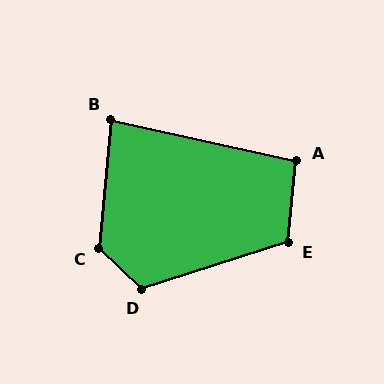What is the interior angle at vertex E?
Approximately 113 degrees (obtuse).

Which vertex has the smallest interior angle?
B, at approximately 83 degrees.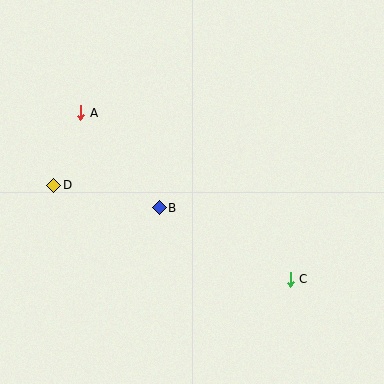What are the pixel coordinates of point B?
Point B is at (159, 208).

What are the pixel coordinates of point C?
Point C is at (290, 279).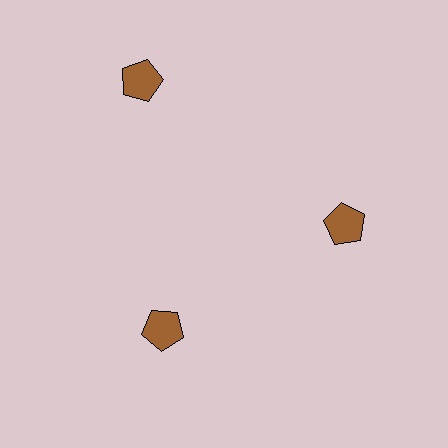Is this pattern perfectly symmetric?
No. The 3 brown pentagons are arranged in a ring, but one element near the 11 o'clock position is pushed outward from the center, breaking the 3-fold rotational symmetry.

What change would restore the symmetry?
The symmetry would be restored by moving it inward, back onto the ring so that all 3 pentagons sit at equal angles and equal distance from the center.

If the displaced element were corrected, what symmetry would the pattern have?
It would have 3-fold rotational symmetry — the pattern would map onto itself every 120 degrees.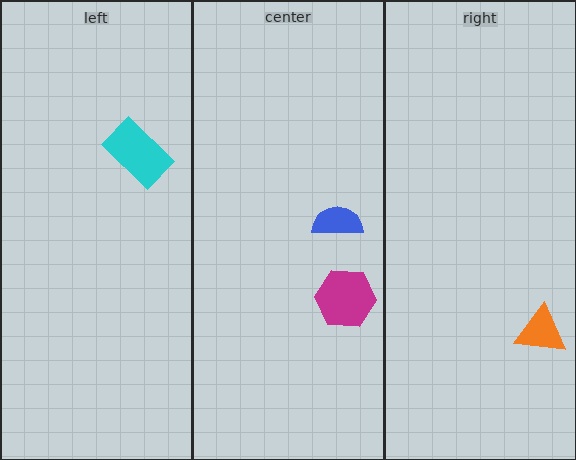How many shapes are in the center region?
2.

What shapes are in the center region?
The magenta hexagon, the blue semicircle.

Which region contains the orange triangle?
The right region.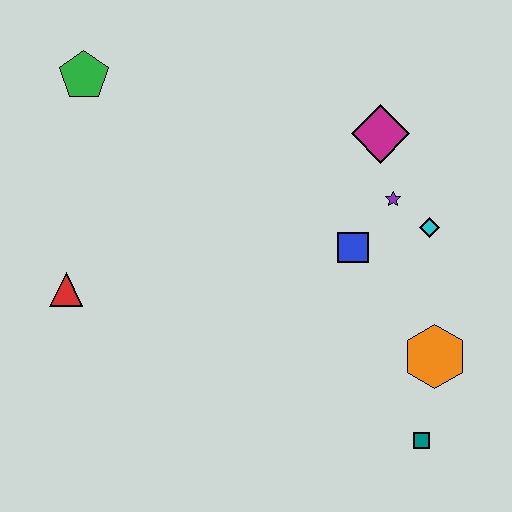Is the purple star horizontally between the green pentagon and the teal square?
Yes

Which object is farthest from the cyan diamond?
The green pentagon is farthest from the cyan diamond.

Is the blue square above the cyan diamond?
No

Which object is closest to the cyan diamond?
The purple star is closest to the cyan diamond.